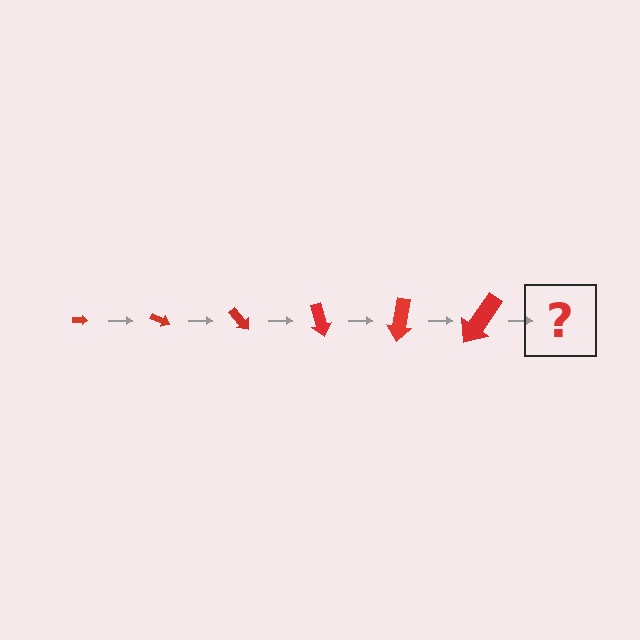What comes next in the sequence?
The next element should be an arrow, larger than the previous one and rotated 150 degrees from the start.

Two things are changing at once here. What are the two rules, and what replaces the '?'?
The two rules are that the arrow grows larger each step and it rotates 25 degrees each step. The '?' should be an arrow, larger than the previous one and rotated 150 degrees from the start.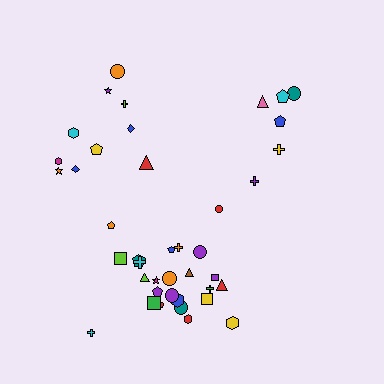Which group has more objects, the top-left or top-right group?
The top-left group.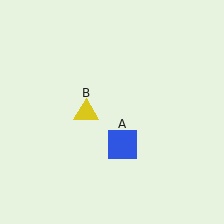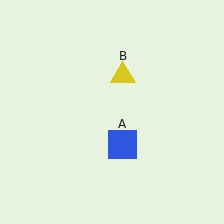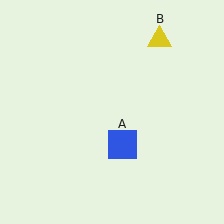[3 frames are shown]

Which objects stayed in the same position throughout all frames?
Blue square (object A) remained stationary.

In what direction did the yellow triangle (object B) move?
The yellow triangle (object B) moved up and to the right.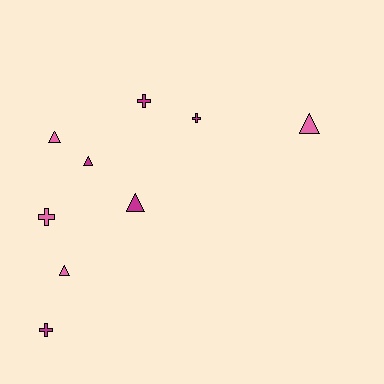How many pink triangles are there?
There are 3 pink triangles.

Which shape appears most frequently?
Triangle, with 5 objects.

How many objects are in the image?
There are 9 objects.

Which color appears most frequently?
Magenta, with 5 objects.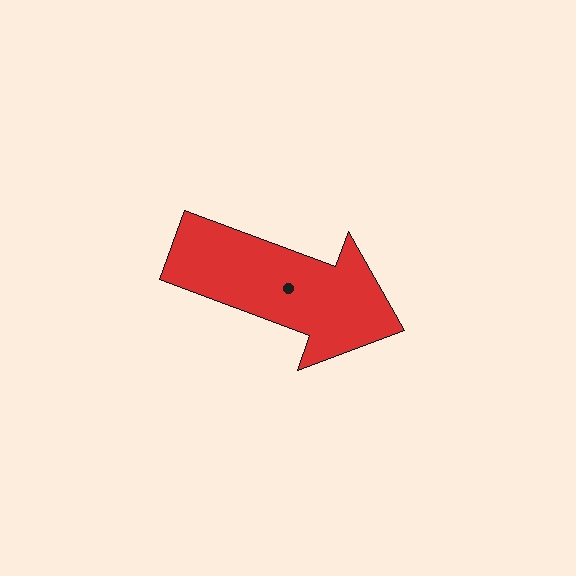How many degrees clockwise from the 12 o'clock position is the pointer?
Approximately 110 degrees.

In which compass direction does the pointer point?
East.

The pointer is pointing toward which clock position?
Roughly 4 o'clock.